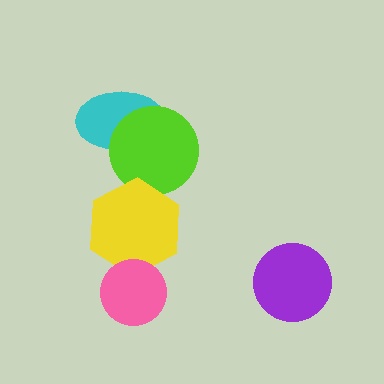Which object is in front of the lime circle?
The yellow hexagon is in front of the lime circle.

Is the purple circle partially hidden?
No, no other shape covers it.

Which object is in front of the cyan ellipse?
The lime circle is in front of the cyan ellipse.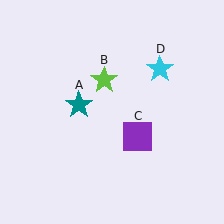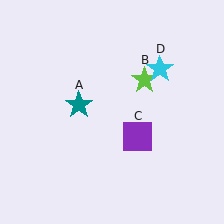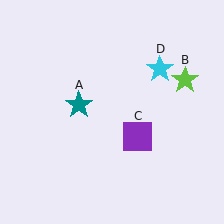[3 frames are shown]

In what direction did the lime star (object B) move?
The lime star (object B) moved right.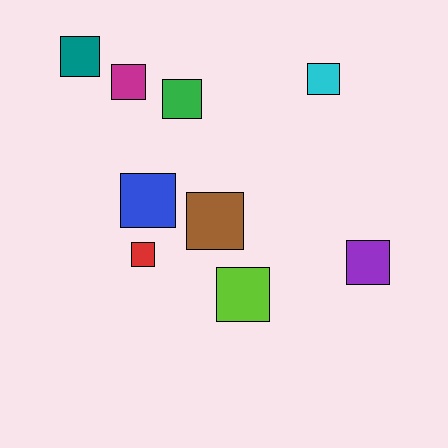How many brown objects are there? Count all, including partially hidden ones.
There is 1 brown object.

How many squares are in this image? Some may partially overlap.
There are 9 squares.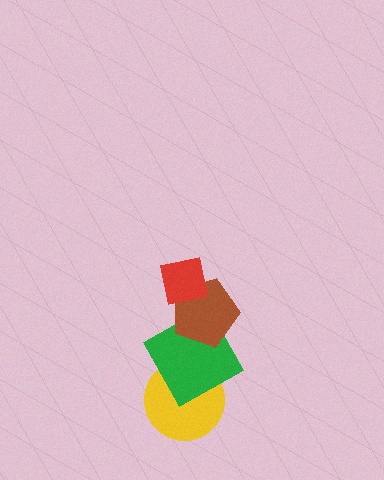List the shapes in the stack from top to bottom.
From top to bottom: the red square, the brown pentagon, the green square, the yellow circle.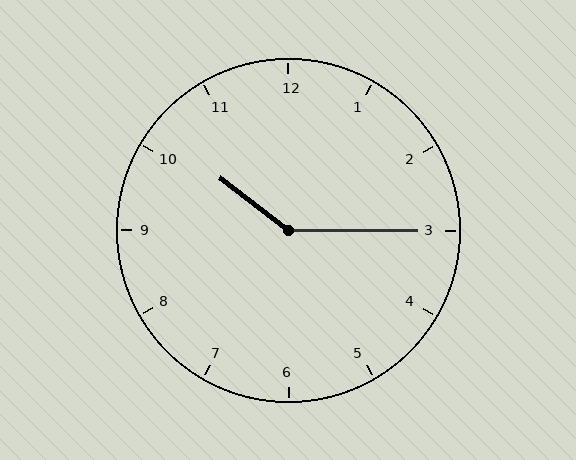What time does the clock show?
10:15.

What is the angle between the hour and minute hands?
Approximately 142 degrees.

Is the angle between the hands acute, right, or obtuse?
It is obtuse.